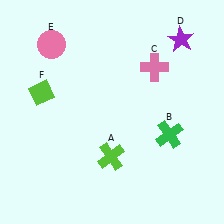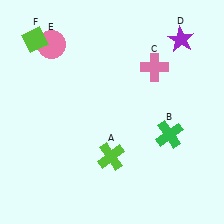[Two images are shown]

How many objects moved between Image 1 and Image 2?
1 object moved between the two images.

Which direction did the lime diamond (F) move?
The lime diamond (F) moved up.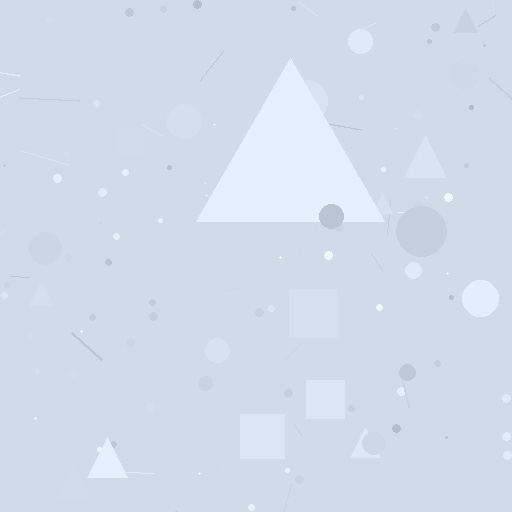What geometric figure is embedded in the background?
A triangle is embedded in the background.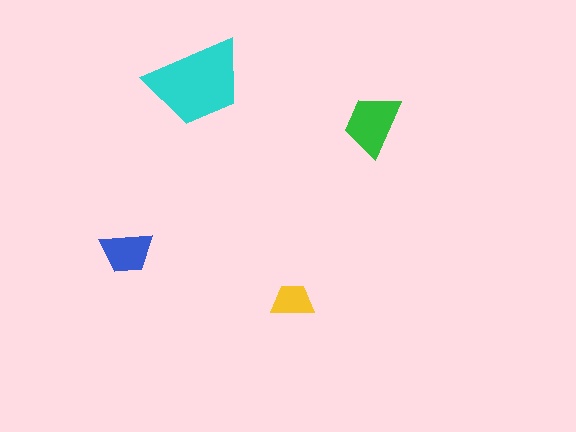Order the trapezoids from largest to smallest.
the cyan one, the green one, the blue one, the yellow one.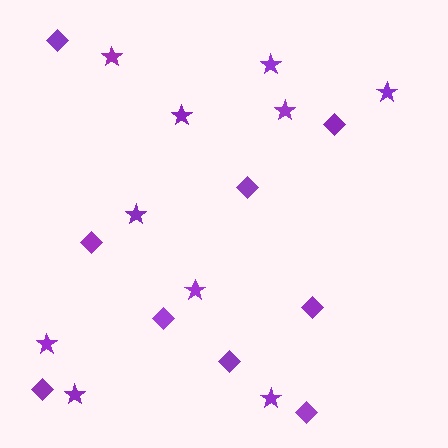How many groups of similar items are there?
There are 2 groups: one group of diamonds (9) and one group of stars (10).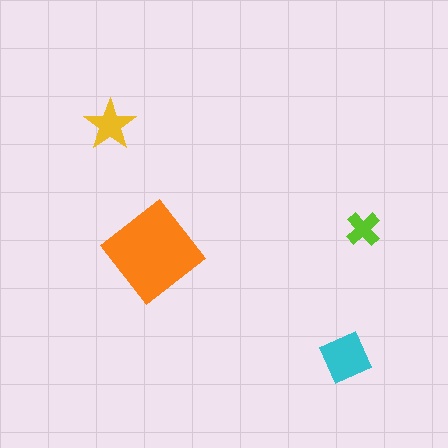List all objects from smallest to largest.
The lime cross, the yellow star, the cyan diamond, the orange diamond.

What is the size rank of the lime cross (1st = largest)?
4th.